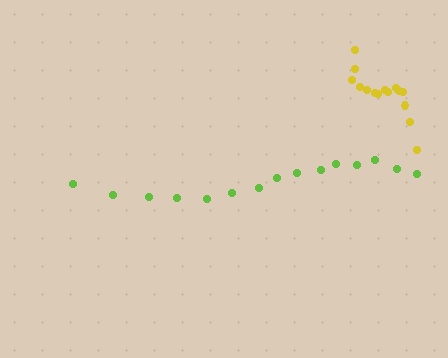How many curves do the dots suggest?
There are 2 distinct paths.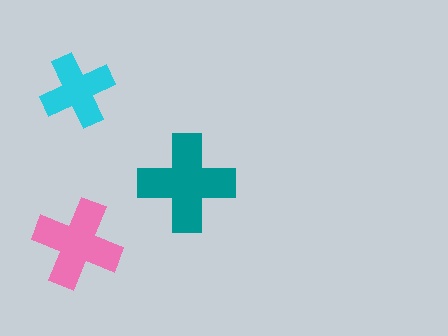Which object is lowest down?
The pink cross is bottommost.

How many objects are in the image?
There are 3 objects in the image.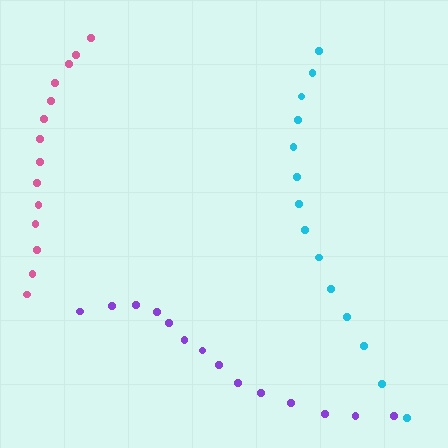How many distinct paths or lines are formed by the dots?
There are 3 distinct paths.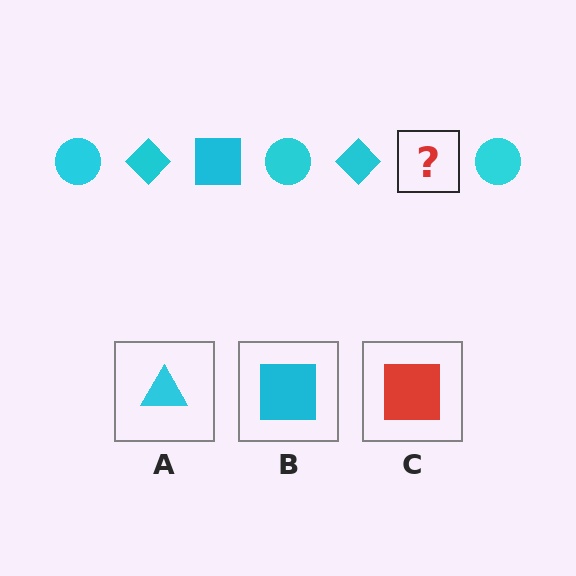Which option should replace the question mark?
Option B.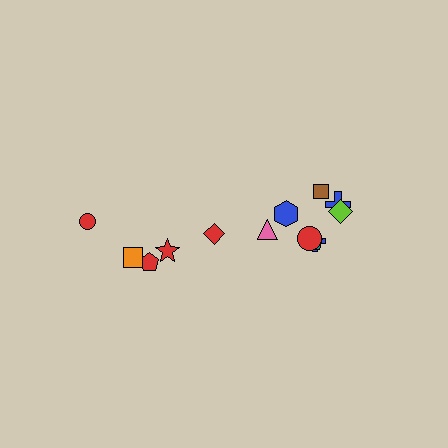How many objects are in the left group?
There are 5 objects.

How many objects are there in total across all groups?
There are 13 objects.